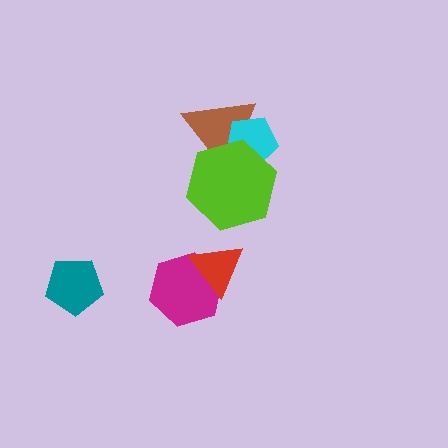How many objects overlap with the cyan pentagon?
2 objects overlap with the cyan pentagon.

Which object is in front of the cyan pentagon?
The lime hexagon is in front of the cyan pentagon.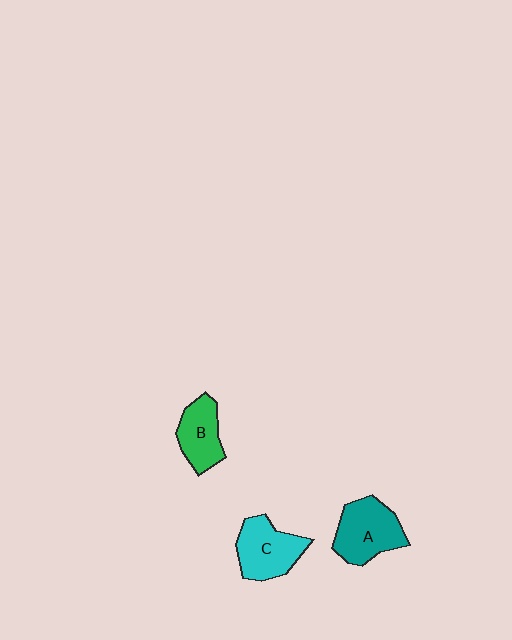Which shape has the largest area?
Shape A (teal).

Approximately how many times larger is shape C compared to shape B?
Approximately 1.2 times.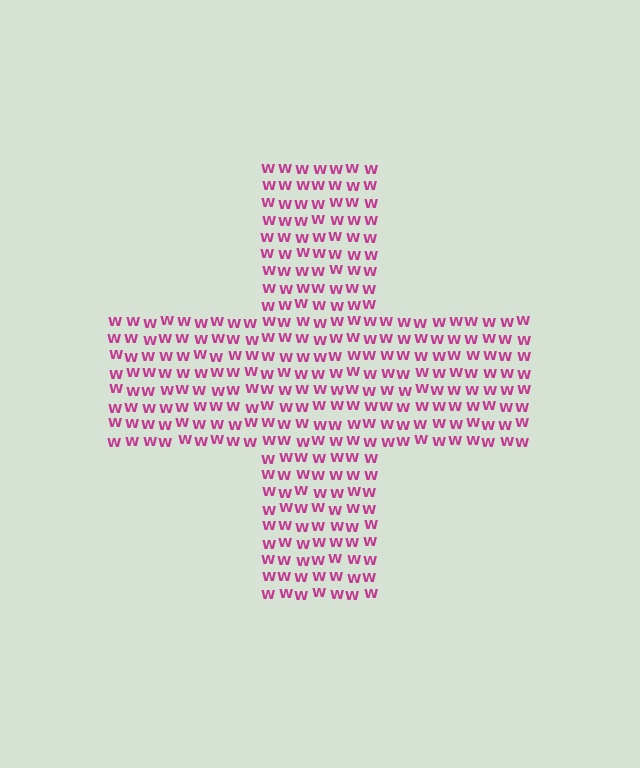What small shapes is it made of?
It is made of small letter W's.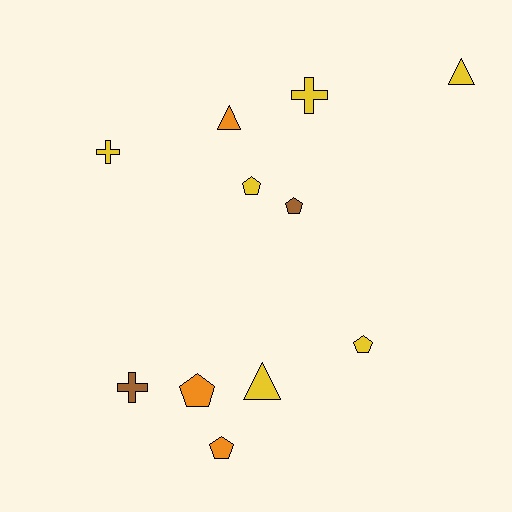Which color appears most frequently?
Yellow, with 6 objects.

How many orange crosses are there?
There are no orange crosses.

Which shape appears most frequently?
Pentagon, with 5 objects.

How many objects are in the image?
There are 11 objects.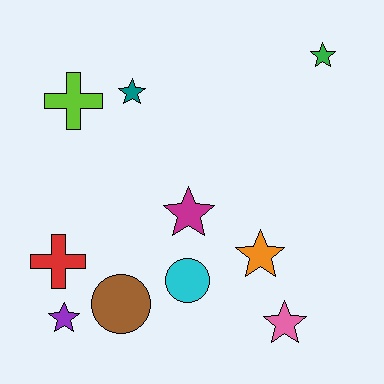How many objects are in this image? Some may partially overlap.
There are 10 objects.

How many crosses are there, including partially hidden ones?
There are 2 crosses.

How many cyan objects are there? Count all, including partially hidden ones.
There is 1 cyan object.